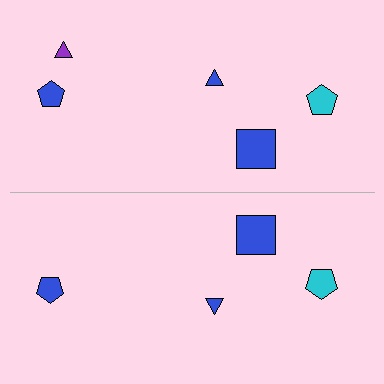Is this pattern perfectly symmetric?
No, the pattern is not perfectly symmetric. A purple triangle is missing from the bottom side.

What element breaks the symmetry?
A purple triangle is missing from the bottom side.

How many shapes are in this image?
There are 9 shapes in this image.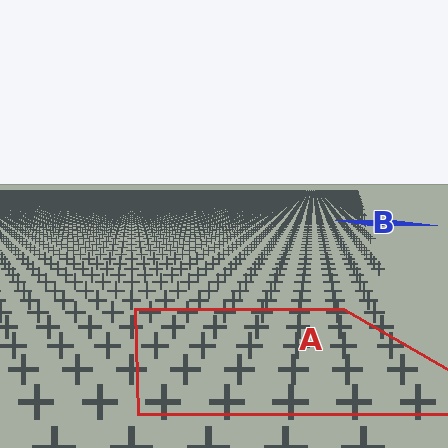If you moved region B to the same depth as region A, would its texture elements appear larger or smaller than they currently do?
They would appear larger. At a closer depth, the same texture elements are projected at a bigger on-screen size.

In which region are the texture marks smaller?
The texture marks are smaller in region B, because it is farther away.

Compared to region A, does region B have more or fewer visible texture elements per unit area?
Region B has more texture elements per unit area — they are packed more densely because it is farther away.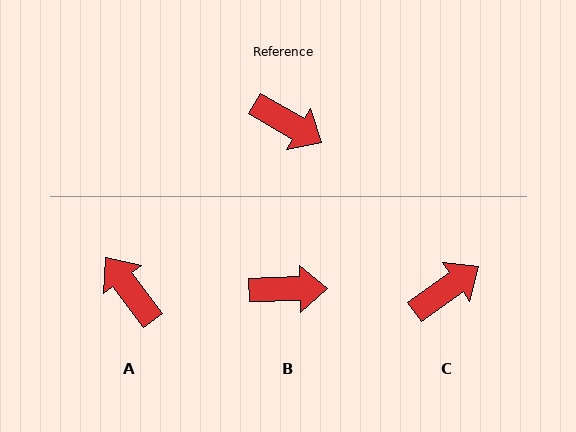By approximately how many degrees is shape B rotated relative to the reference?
Approximately 32 degrees counter-clockwise.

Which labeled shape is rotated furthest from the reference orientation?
A, about 157 degrees away.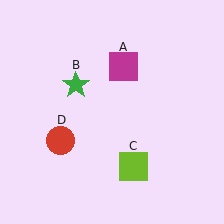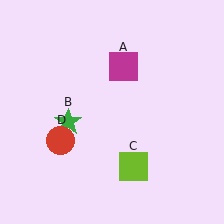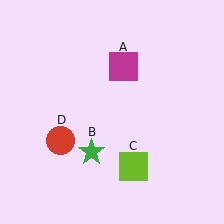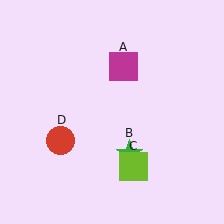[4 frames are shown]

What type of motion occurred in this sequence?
The green star (object B) rotated counterclockwise around the center of the scene.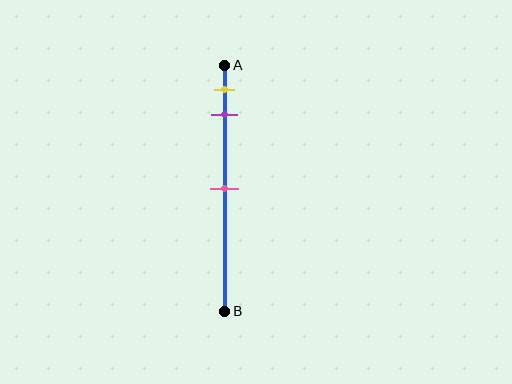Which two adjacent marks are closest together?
The yellow and purple marks are the closest adjacent pair.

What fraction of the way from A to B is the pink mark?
The pink mark is approximately 50% (0.5) of the way from A to B.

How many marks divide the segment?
There are 3 marks dividing the segment.